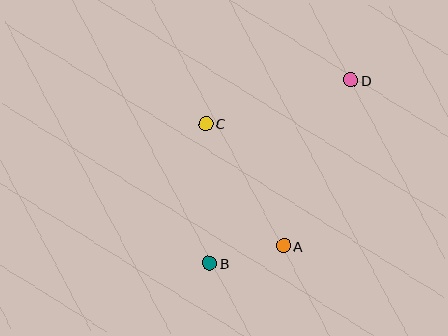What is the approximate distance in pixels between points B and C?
The distance between B and C is approximately 140 pixels.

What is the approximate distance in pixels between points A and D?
The distance between A and D is approximately 179 pixels.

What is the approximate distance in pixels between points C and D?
The distance between C and D is approximately 151 pixels.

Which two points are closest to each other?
Points A and B are closest to each other.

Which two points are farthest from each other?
Points B and D are farthest from each other.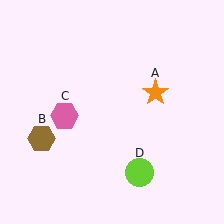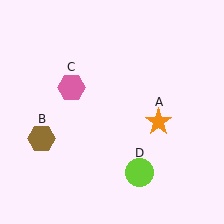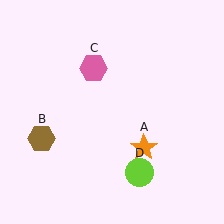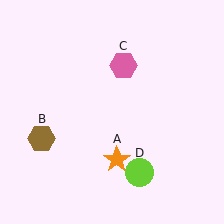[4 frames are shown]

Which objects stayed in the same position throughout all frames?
Brown hexagon (object B) and lime circle (object D) remained stationary.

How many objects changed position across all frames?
2 objects changed position: orange star (object A), pink hexagon (object C).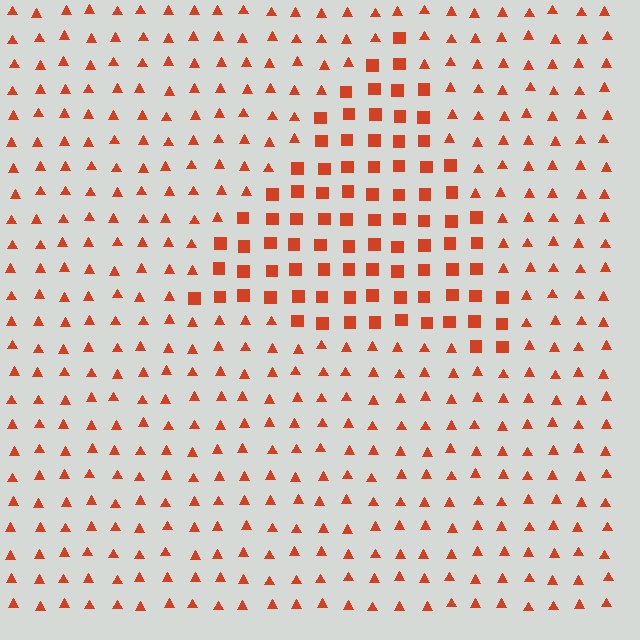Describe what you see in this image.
The image is filled with small red elements arranged in a uniform grid. A triangle-shaped region contains squares, while the surrounding area contains triangles. The boundary is defined purely by the change in element shape.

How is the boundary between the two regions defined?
The boundary is defined by a change in element shape: squares inside vs. triangles outside. All elements share the same color and spacing.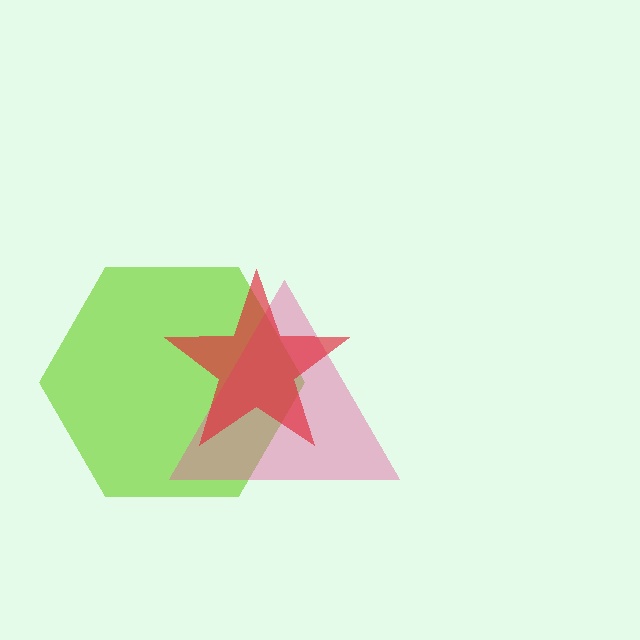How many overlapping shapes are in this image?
There are 3 overlapping shapes in the image.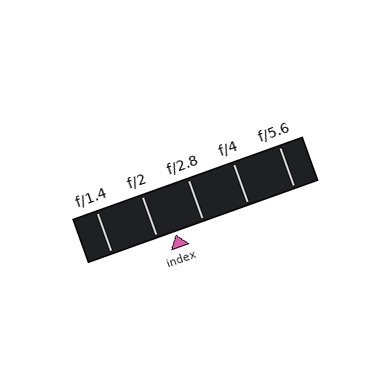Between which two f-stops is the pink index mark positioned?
The index mark is between f/2 and f/2.8.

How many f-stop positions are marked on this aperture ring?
There are 5 f-stop positions marked.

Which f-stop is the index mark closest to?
The index mark is closest to f/2.